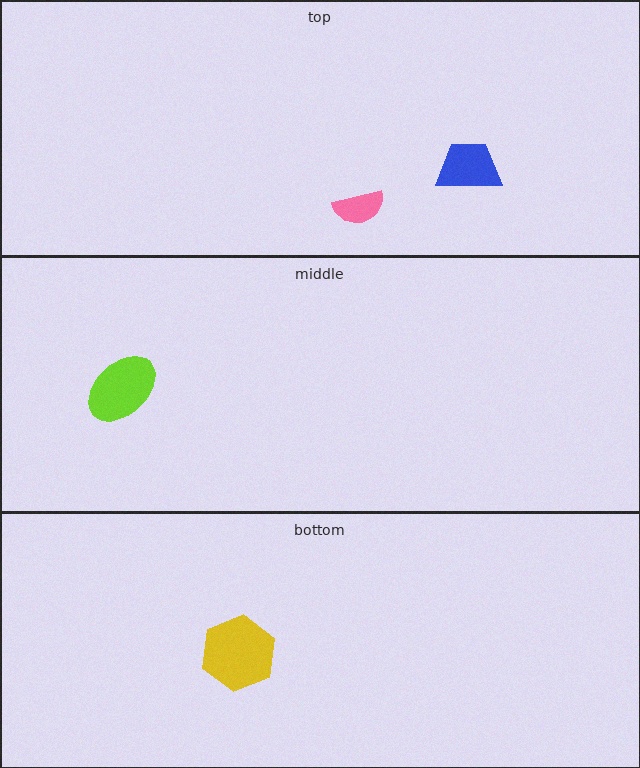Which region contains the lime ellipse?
The middle region.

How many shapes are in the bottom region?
1.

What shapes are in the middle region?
The lime ellipse.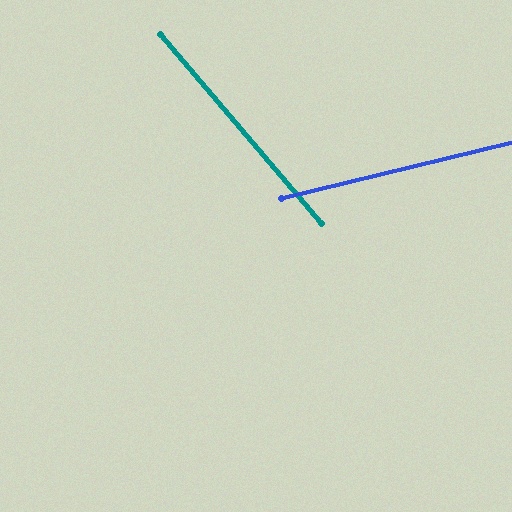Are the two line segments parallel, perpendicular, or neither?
Neither parallel nor perpendicular — they differ by about 63°.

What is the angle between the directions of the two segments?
Approximately 63 degrees.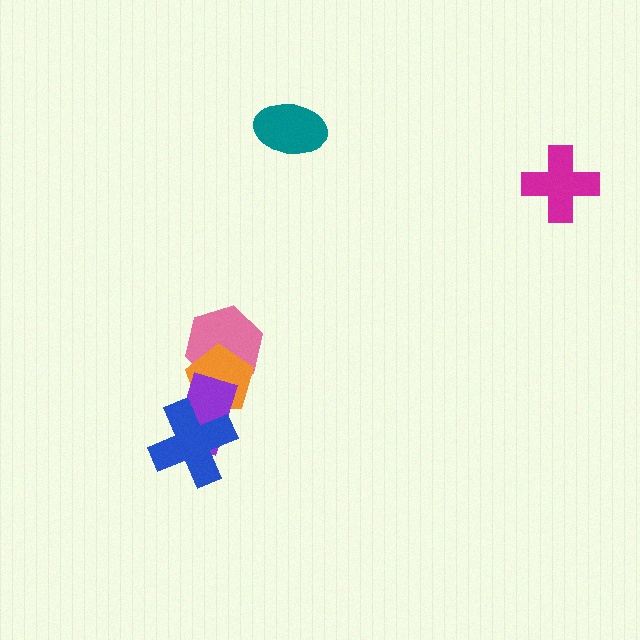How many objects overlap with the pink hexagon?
1 object overlaps with the pink hexagon.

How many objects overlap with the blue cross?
2 objects overlap with the blue cross.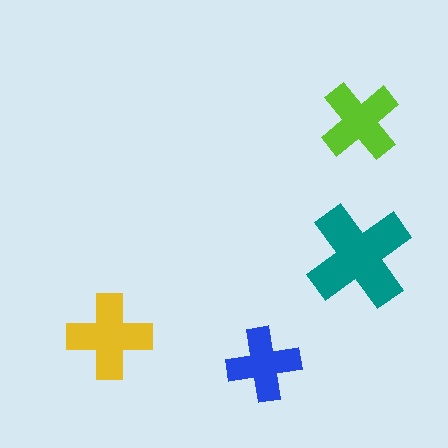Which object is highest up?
The lime cross is topmost.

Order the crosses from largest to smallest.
the teal one, the yellow one, the lime one, the blue one.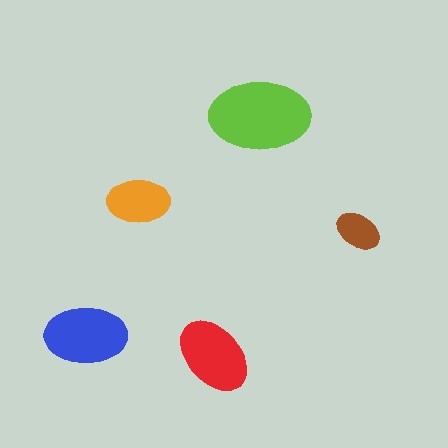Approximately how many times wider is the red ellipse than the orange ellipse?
About 1.5 times wider.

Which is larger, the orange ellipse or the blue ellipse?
The blue one.